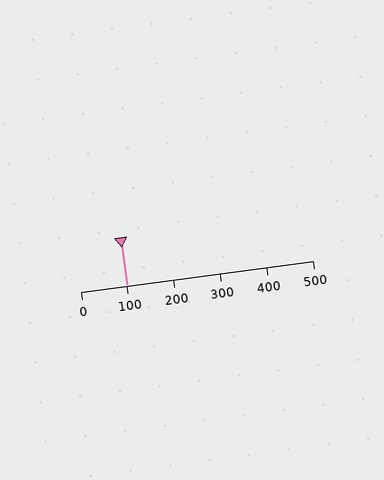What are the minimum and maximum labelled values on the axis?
The axis runs from 0 to 500.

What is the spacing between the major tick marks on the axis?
The major ticks are spaced 100 apart.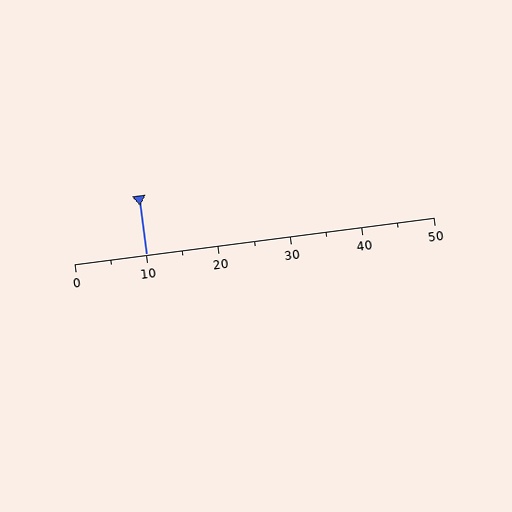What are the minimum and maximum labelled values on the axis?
The axis runs from 0 to 50.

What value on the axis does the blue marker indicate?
The marker indicates approximately 10.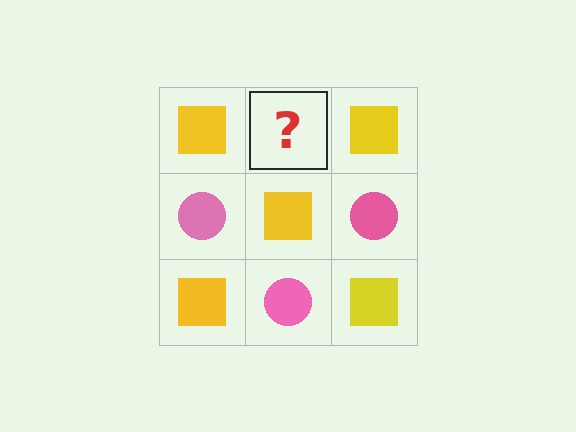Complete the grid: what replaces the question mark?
The question mark should be replaced with a pink circle.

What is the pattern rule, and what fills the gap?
The rule is that it alternates yellow square and pink circle in a checkerboard pattern. The gap should be filled with a pink circle.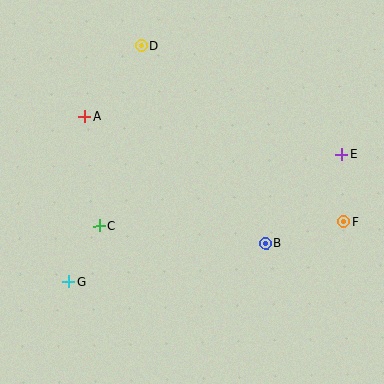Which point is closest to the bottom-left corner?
Point G is closest to the bottom-left corner.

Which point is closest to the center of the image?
Point B at (266, 243) is closest to the center.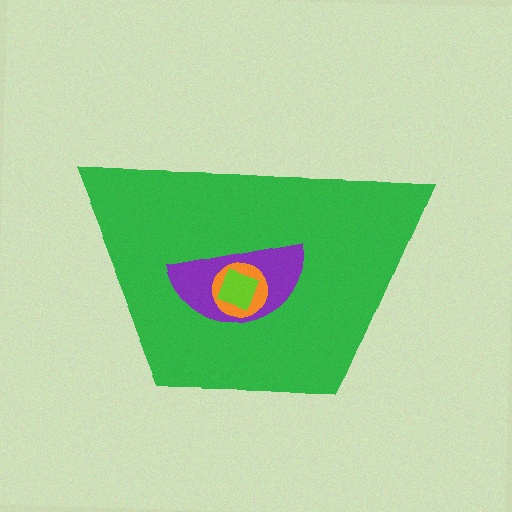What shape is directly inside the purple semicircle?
The orange circle.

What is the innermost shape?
The lime square.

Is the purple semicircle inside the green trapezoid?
Yes.